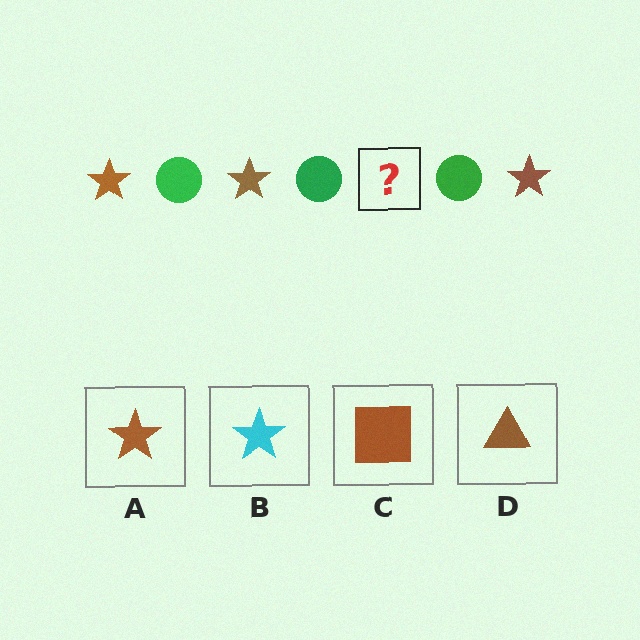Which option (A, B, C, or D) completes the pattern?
A.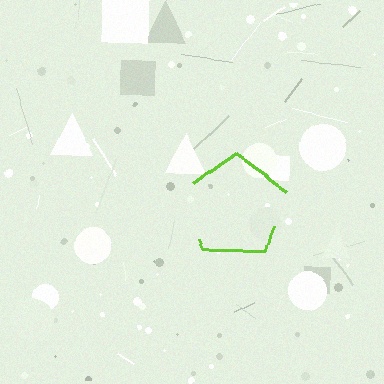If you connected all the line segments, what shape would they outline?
They would outline a pentagon.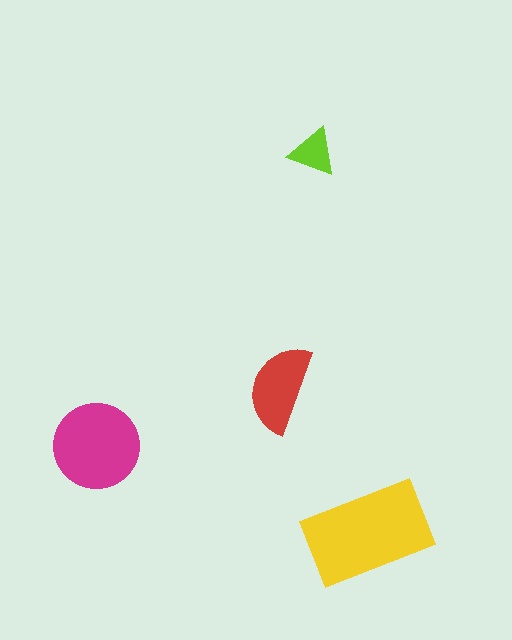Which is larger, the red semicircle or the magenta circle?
The magenta circle.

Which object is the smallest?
The lime triangle.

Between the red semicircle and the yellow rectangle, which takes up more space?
The yellow rectangle.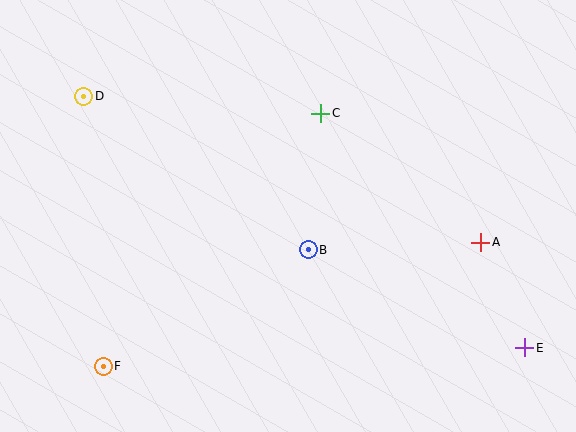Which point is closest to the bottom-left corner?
Point F is closest to the bottom-left corner.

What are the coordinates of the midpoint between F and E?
The midpoint between F and E is at (314, 357).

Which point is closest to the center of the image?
Point B at (308, 250) is closest to the center.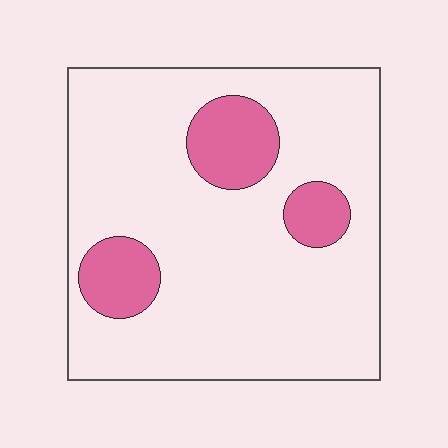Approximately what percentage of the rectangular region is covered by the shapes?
Approximately 15%.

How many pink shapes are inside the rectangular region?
3.